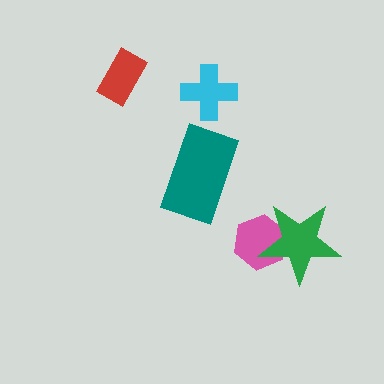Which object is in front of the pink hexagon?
The green star is in front of the pink hexagon.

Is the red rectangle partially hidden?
No, no other shape covers it.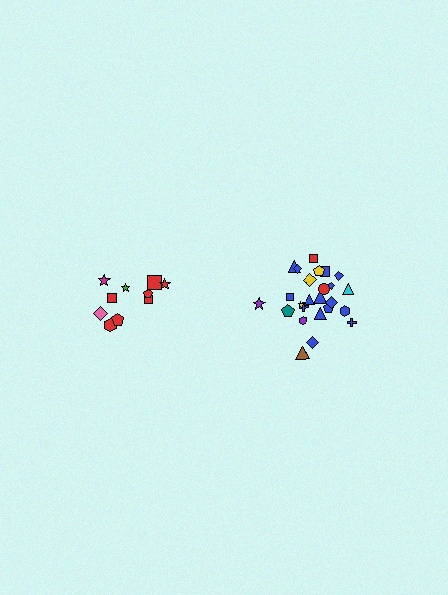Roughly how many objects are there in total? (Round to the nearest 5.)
Roughly 35 objects in total.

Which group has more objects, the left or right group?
The right group.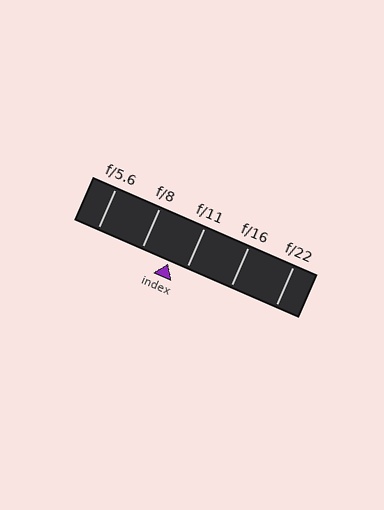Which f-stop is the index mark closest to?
The index mark is closest to f/11.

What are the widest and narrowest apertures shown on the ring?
The widest aperture shown is f/5.6 and the narrowest is f/22.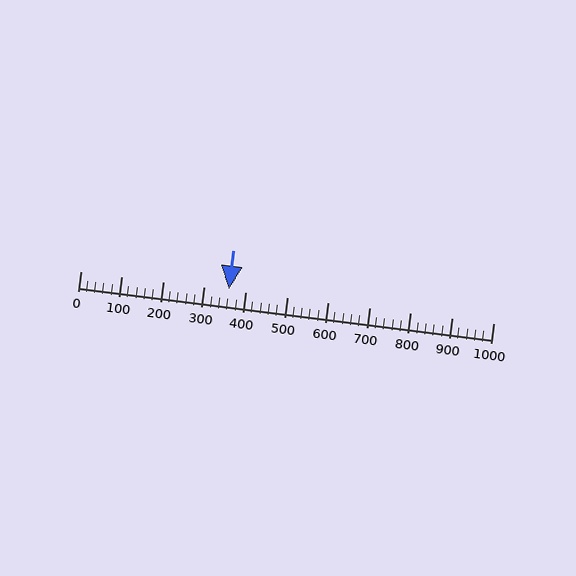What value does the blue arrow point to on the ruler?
The blue arrow points to approximately 360.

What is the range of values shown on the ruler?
The ruler shows values from 0 to 1000.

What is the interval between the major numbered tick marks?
The major tick marks are spaced 100 units apart.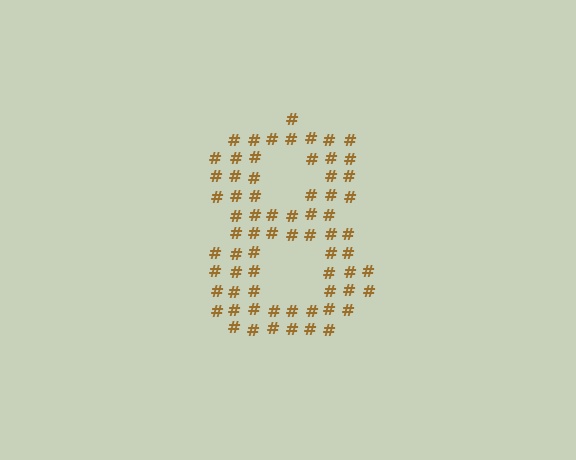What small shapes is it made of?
It is made of small hash symbols.